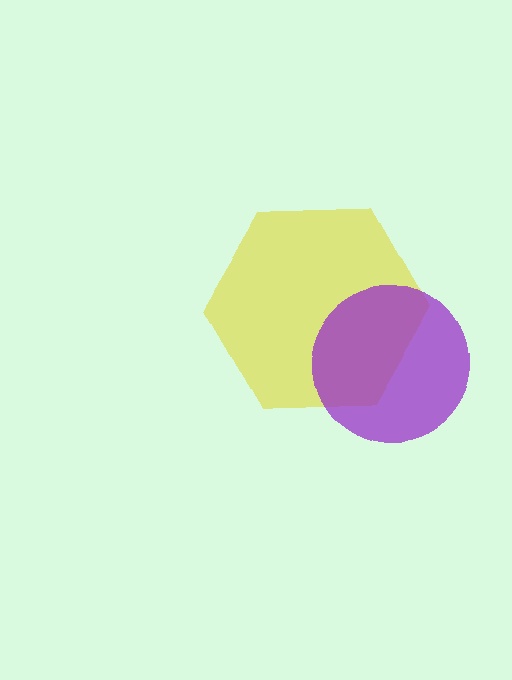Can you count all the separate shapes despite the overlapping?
Yes, there are 2 separate shapes.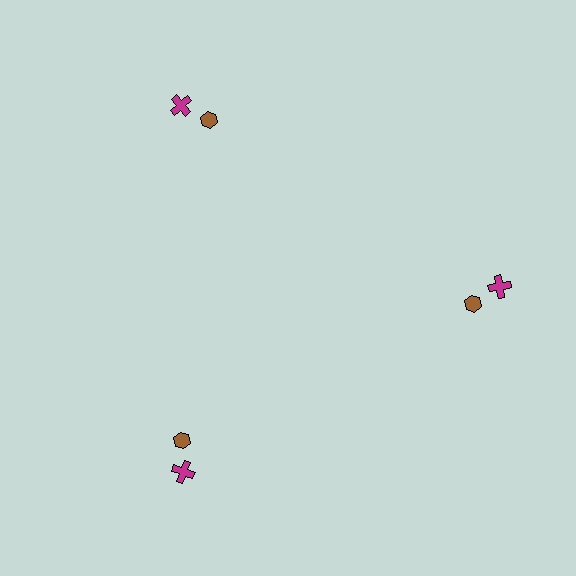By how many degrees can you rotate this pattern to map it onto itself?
The pattern maps onto itself every 120 degrees of rotation.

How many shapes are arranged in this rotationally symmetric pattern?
There are 6 shapes, arranged in 3 groups of 2.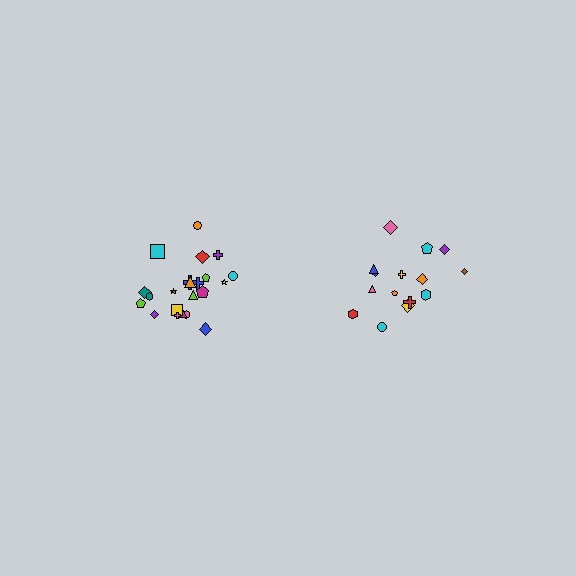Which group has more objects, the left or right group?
The left group.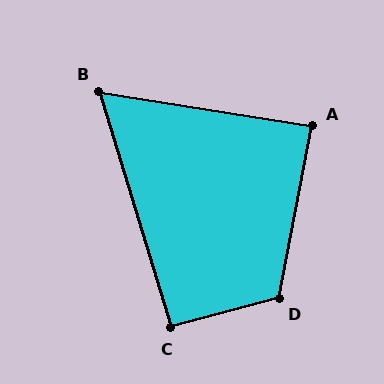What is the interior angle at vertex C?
Approximately 92 degrees (approximately right).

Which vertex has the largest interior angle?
D, at approximately 116 degrees.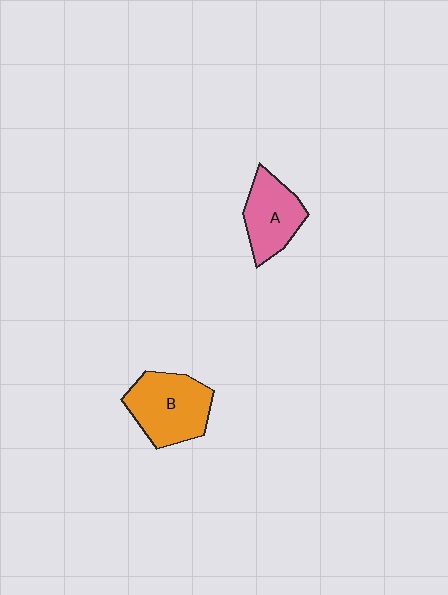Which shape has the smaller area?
Shape A (pink).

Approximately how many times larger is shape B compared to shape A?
Approximately 1.3 times.